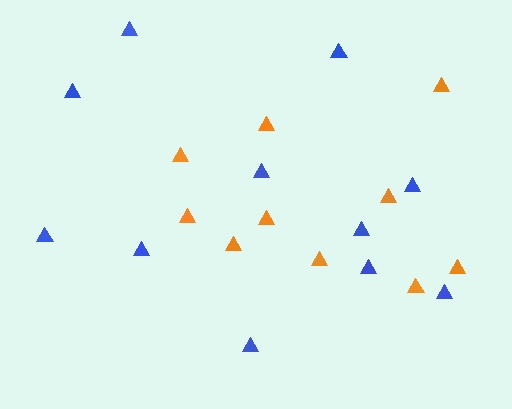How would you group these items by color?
There are 2 groups: one group of orange triangles (10) and one group of blue triangles (11).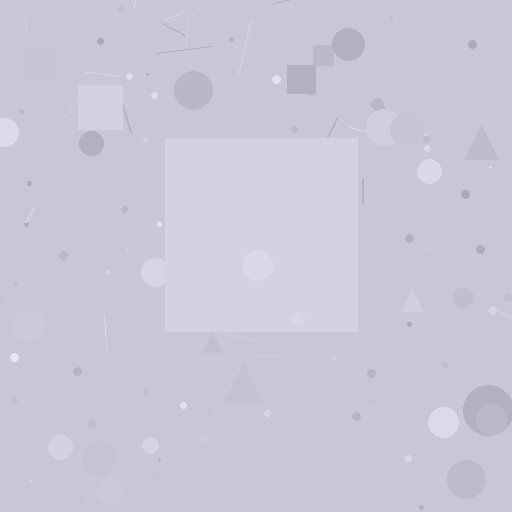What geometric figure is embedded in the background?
A square is embedded in the background.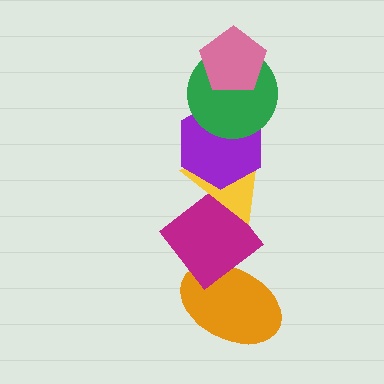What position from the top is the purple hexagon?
The purple hexagon is 3rd from the top.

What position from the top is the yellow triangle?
The yellow triangle is 4th from the top.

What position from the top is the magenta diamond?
The magenta diamond is 5th from the top.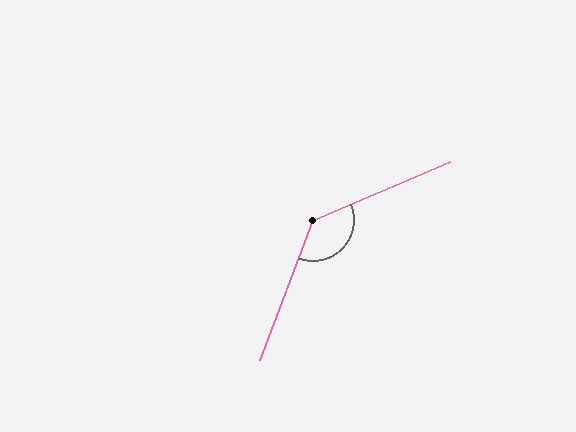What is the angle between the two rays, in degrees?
Approximately 134 degrees.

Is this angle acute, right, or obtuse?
It is obtuse.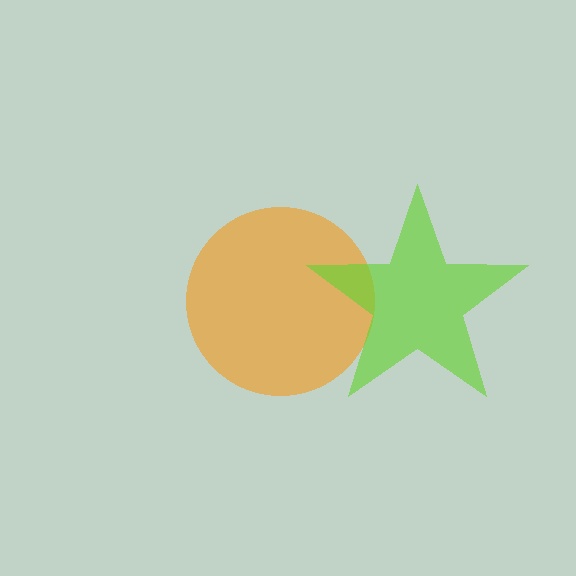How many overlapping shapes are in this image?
There are 2 overlapping shapes in the image.